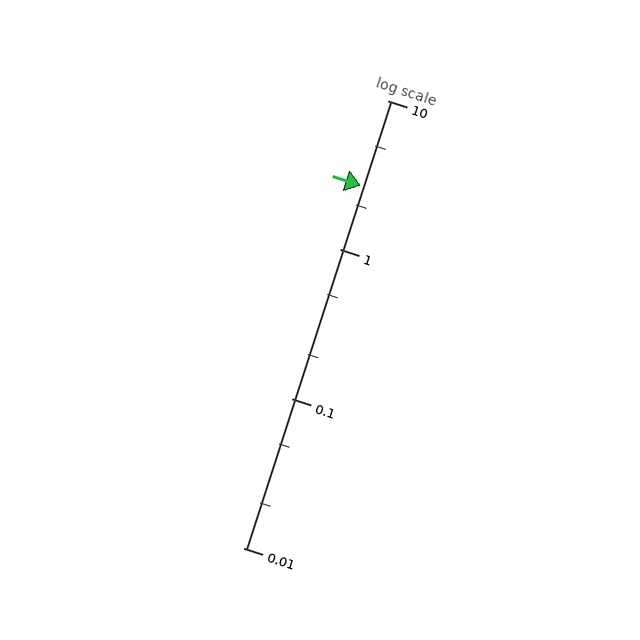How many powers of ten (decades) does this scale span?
The scale spans 3 decades, from 0.01 to 10.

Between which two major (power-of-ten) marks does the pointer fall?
The pointer is between 1 and 10.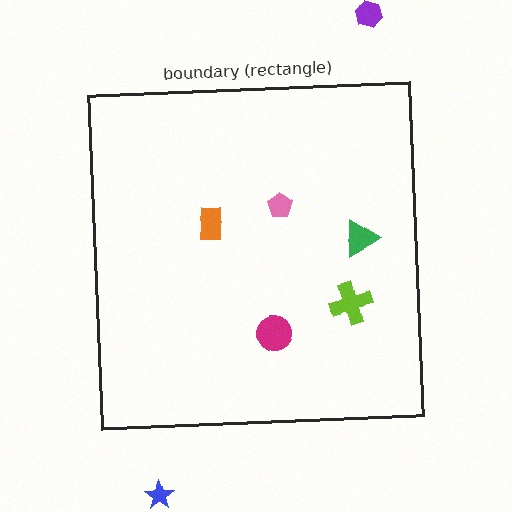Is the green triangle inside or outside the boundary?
Inside.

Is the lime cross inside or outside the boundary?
Inside.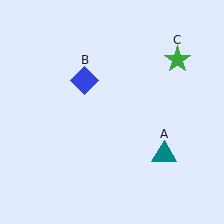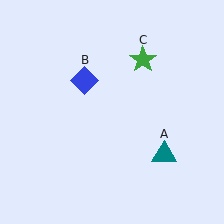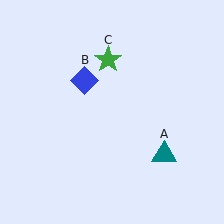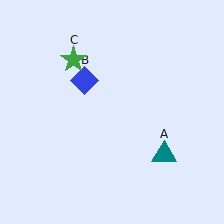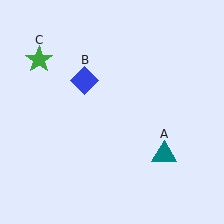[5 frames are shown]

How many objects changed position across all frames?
1 object changed position: green star (object C).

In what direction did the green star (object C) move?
The green star (object C) moved left.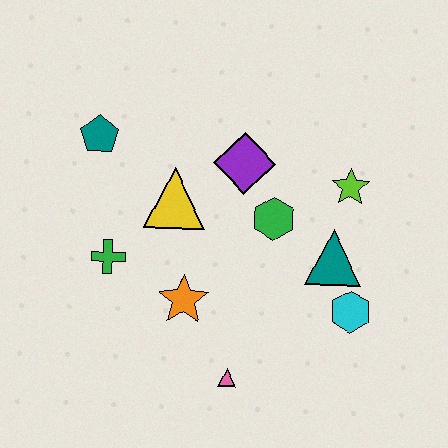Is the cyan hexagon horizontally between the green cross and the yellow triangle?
No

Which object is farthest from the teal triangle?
The teal pentagon is farthest from the teal triangle.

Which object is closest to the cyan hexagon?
The teal triangle is closest to the cyan hexagon.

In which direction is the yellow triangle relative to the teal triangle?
The yellow triangle is to the left of the teal triangle.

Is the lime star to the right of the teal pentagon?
Yes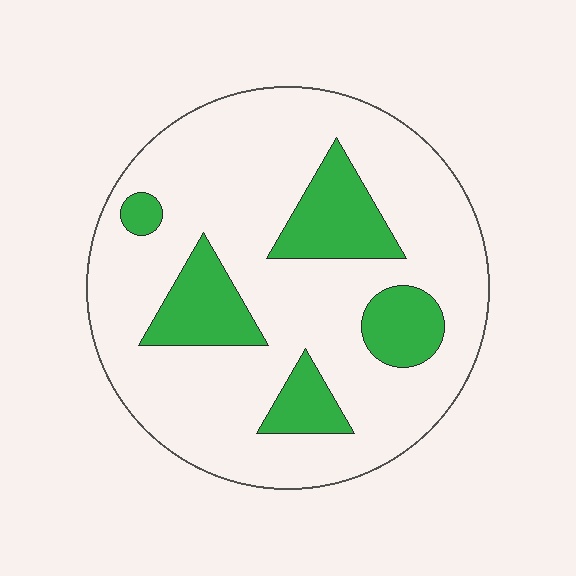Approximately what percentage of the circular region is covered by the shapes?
Approximately 20%.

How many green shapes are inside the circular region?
5.